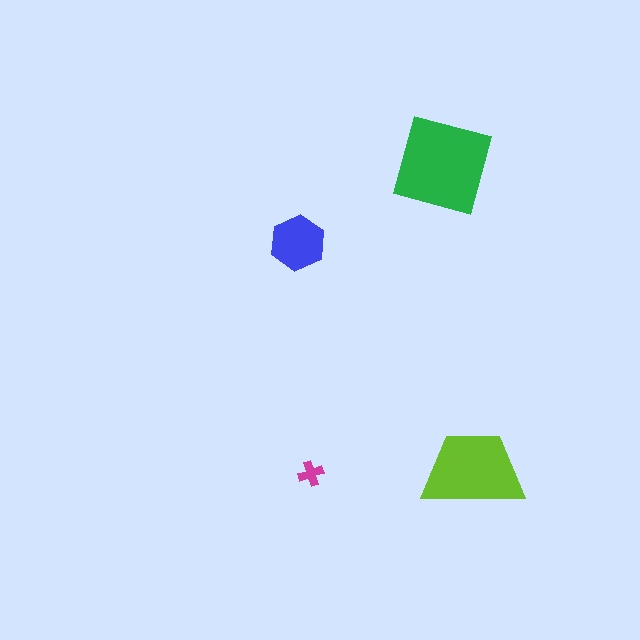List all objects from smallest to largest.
The magenta cross, the blue hexagon, the lime trapezoid, the green square.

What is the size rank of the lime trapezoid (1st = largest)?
2nd.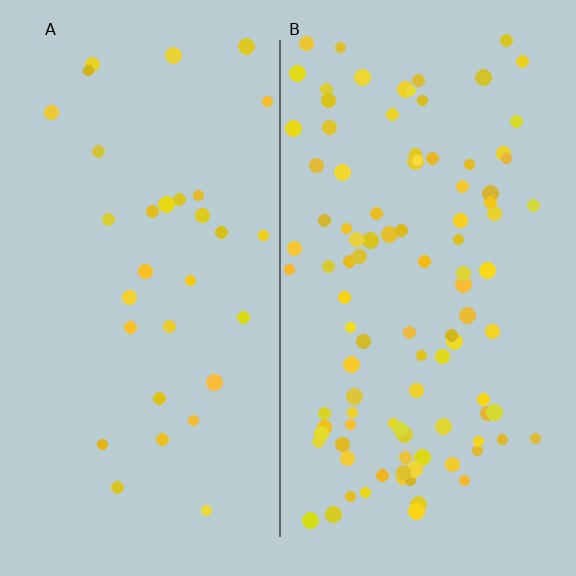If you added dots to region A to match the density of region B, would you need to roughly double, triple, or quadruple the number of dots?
Approximately triple.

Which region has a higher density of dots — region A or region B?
B (the right).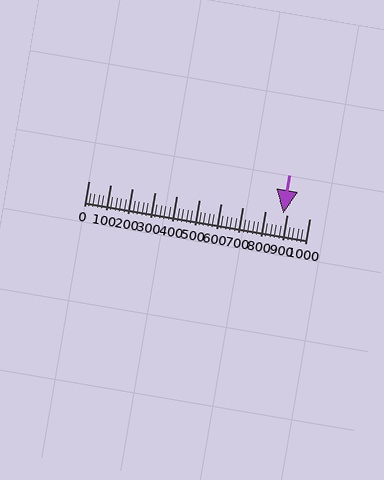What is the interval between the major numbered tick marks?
The major tick marks are spaced 100 units apart.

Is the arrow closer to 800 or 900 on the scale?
The arrow is closer to 900.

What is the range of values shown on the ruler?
The ruler shows values from 0 to 1000.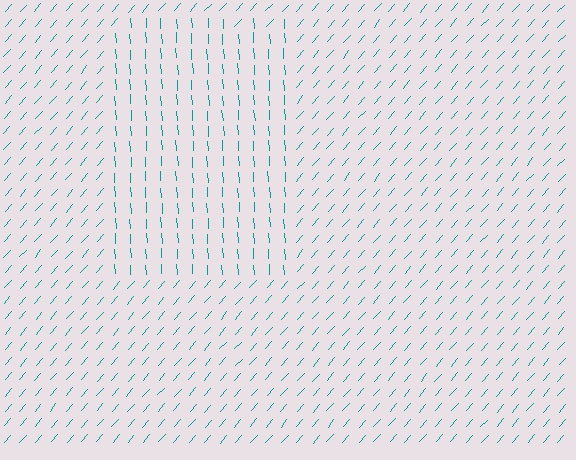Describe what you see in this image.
The image is filled with small teal line segments. A rectangle region in the image has lines oriented differently from the surrounding lines, creating a visible texture boundary.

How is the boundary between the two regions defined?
The boundary is defined purely by a change in line orientation (approximately 45 degrees difference). All lines are the same color and thickness.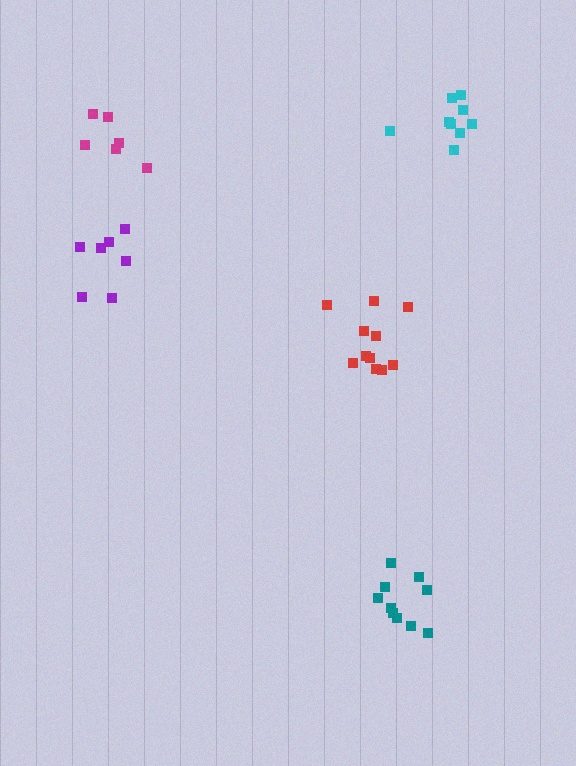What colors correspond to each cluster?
The clusters are colored: purple, teal, cyan, magenta, red.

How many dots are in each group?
Group 1: 7 dots, Group 2: 10 dots, Group 3: 9 dots, Group 4: 6 dots, Group 5: 11 dots (43 total).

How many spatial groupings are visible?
There are 5 spatial groupings.